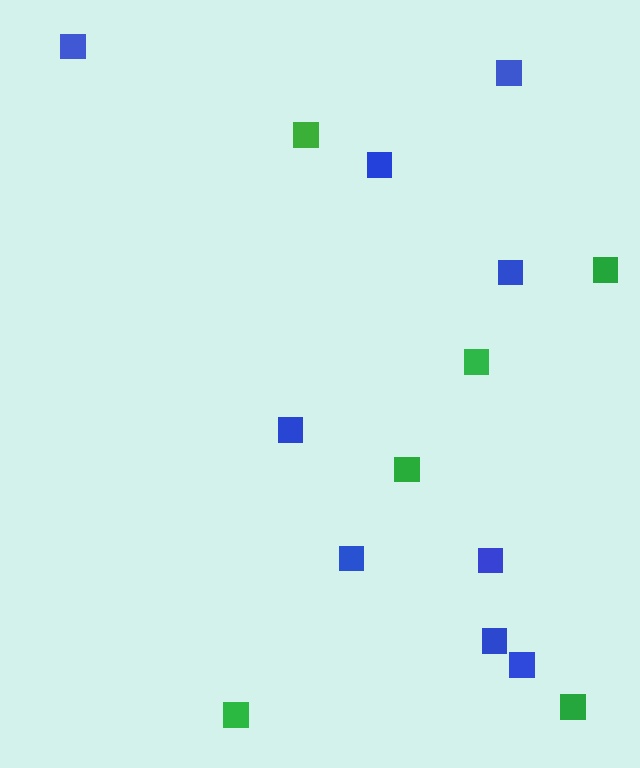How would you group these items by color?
There are 2 groups: one group of blue squares (9) and one group of green squares (6).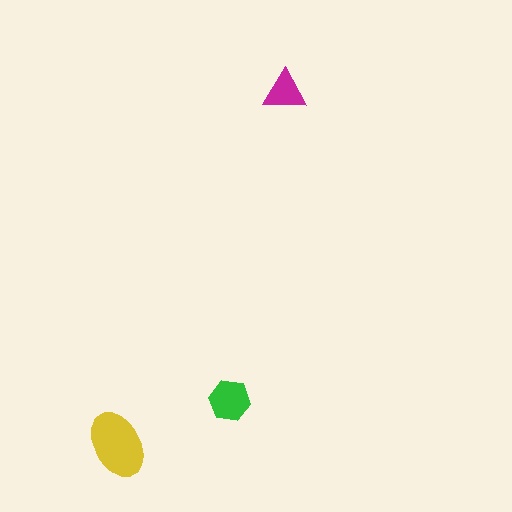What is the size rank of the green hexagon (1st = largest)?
2nd.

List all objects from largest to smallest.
The yellow ellipse, the green hexagon, the magenta triangle.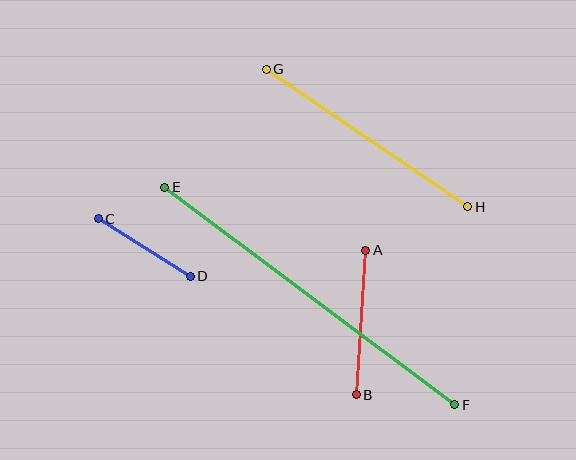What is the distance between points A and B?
The distance is approximately 145 pixels.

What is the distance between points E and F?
The distance is approximately 362 pixels.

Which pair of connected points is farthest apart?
Points E and F are farthest apart.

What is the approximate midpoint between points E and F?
The midpoint is at approximately (310, 296) pixels.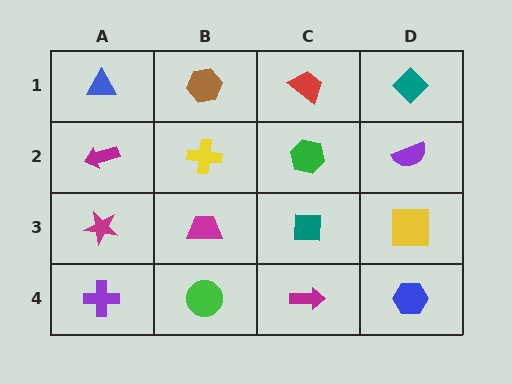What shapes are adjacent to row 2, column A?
A blue triangle (row 1, column A), a magenta star (row 3, column A), a yellow cross (row 2, column B).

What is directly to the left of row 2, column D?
A green hexagon.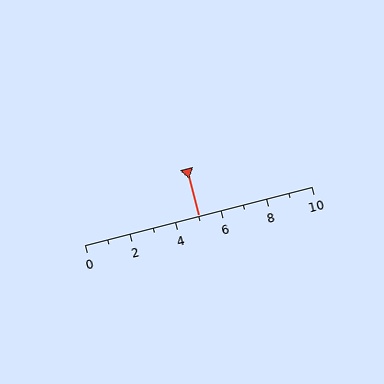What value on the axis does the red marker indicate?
The marker indicates approximately 5.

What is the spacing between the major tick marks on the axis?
The major ticks are spaced 2 apart.